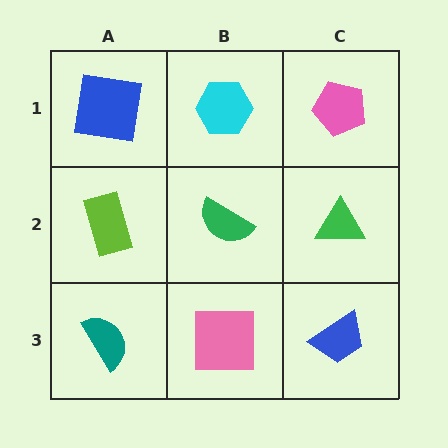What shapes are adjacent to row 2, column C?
A pink pentagon (row 1, column C), a blue trapezoid (row 3, column C), a green semicircle (row 2, column B).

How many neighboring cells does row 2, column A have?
3.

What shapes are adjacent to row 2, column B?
A cyan hexagon (row 1, column B), a pink square (row 3, column B), a lime rectangle (row 2, column A), a green triangle (row 2, column C).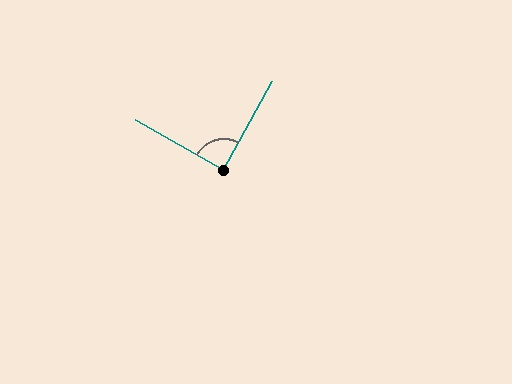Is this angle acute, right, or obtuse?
It is approximately a right angle.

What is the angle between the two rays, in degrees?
Approximately 89 degrees.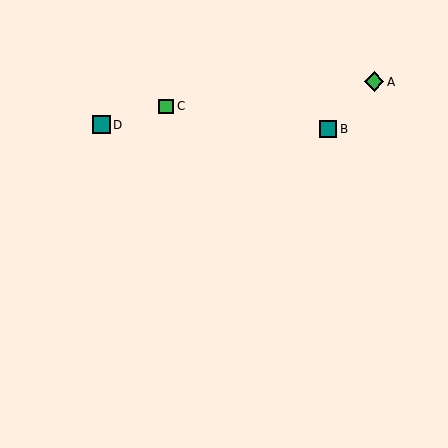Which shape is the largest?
The green diamond (labeled A) is the largest.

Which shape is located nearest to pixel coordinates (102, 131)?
The teal square (labeled D) at (102, 125) is nearest to that location.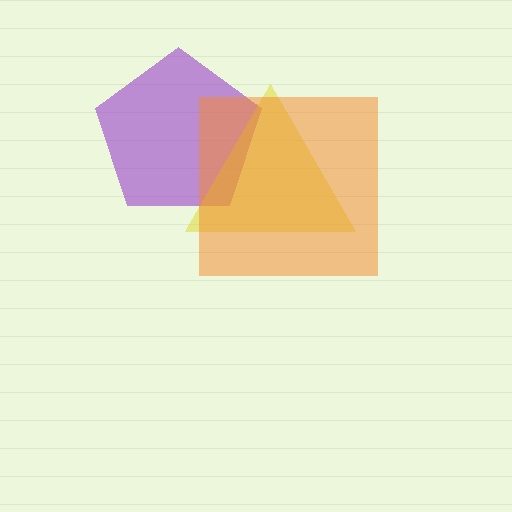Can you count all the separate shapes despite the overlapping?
Yes, there are 3 separate shapes.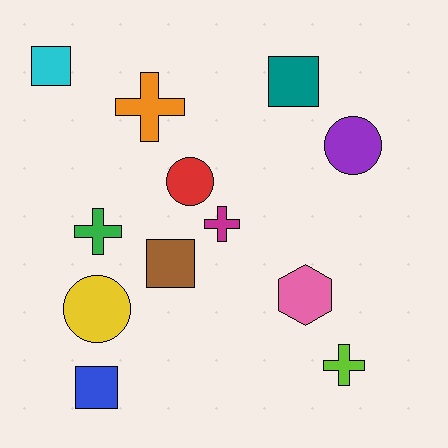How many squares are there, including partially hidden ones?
There are 4 squares.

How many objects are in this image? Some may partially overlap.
There are 12 objects.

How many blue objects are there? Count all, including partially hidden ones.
There is 1 blue object.